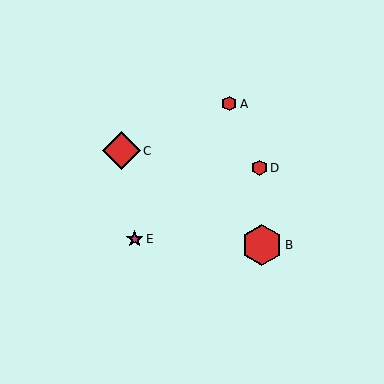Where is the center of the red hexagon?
The center of the red hexagon is at (229, 104).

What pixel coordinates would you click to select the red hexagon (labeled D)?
Click at (260, 168) to select the red hexagon D.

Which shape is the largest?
The red hexagon (labeled B) is the largest.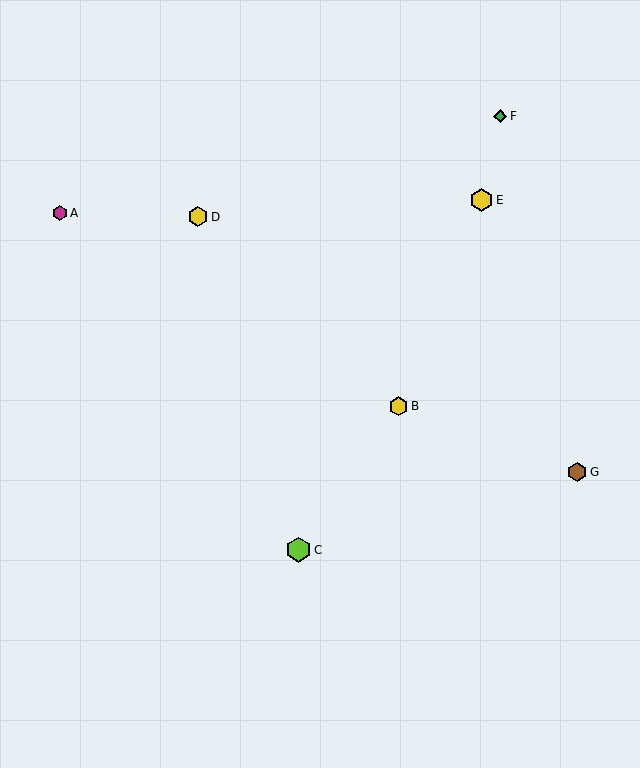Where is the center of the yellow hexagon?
The center of the yellow hexagon is at (482, 200).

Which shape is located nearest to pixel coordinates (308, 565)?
The lime hexagon (labeled C) at (298, 550) is nearest to that location.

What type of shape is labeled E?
Shape E is a yellow hexagon.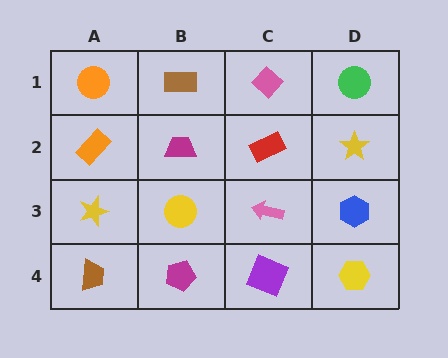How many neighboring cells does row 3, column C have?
4.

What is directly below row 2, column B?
A yellow circle.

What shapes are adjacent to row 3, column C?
A red rectangle (row 2, column C), a purple square (row 4, column C), a yellow circle (row 3, column B), a blue hexagon (row 3, column D).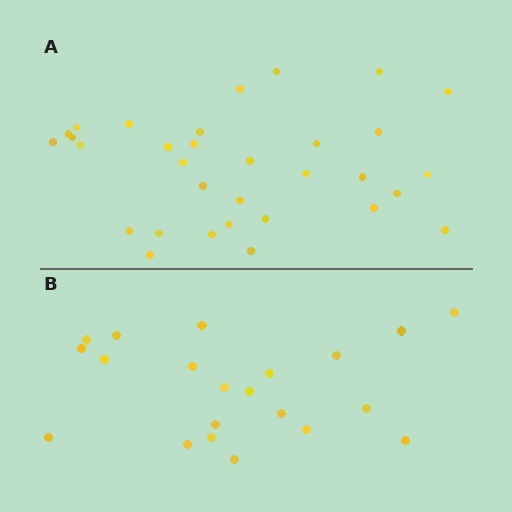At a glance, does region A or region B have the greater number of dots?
Region A (the top region) has more dots.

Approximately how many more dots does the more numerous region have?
Region A has roughly 12 or so more dots than region B.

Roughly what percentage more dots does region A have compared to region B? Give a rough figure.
About 50% more.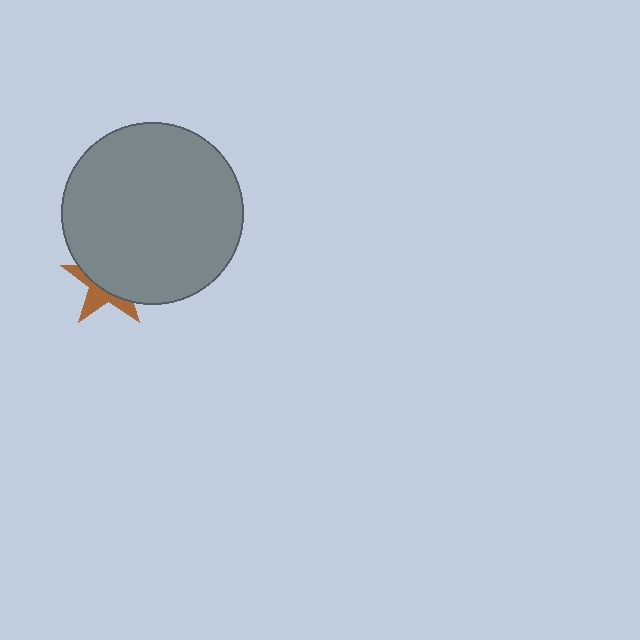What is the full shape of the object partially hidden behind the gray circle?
The partially hidden object is a brown star.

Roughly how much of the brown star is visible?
A small part of it is visible (roughly 36%).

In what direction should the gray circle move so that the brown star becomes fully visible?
The gray circle should move up. That is the shortest direction to clear the overlap and leave the brown star fully visible.